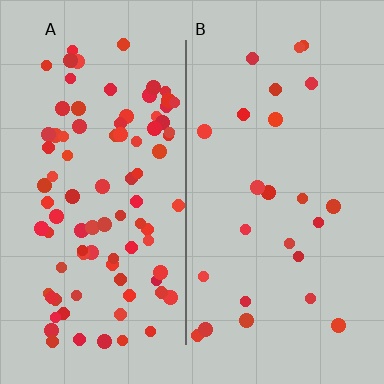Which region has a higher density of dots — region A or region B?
A (the left).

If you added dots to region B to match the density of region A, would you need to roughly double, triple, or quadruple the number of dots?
Approximately quadruple.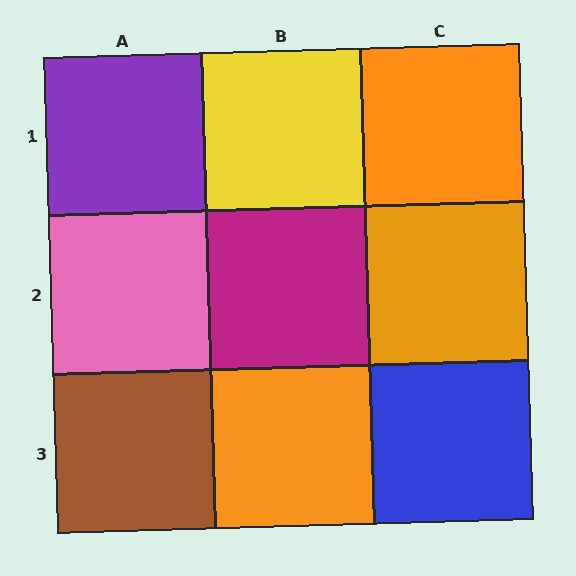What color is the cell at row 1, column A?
Purple.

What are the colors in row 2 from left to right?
Pink, magenta, orange.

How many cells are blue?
1 cell is blue.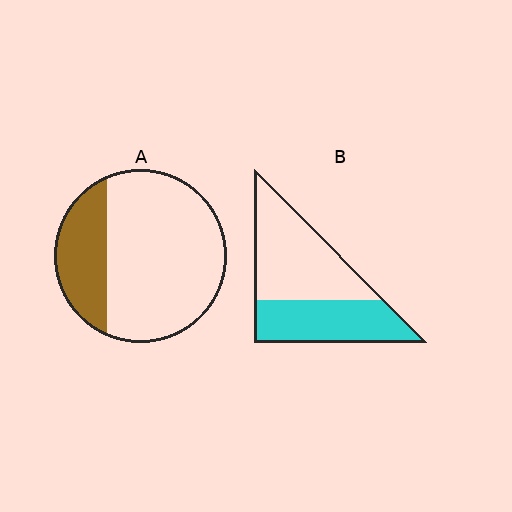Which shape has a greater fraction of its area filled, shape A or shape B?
Shape B.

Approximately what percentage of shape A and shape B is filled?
A is approximately 25% and B is approximately 45%.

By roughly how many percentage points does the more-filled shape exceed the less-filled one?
By roughly 15 percentage points (B over A).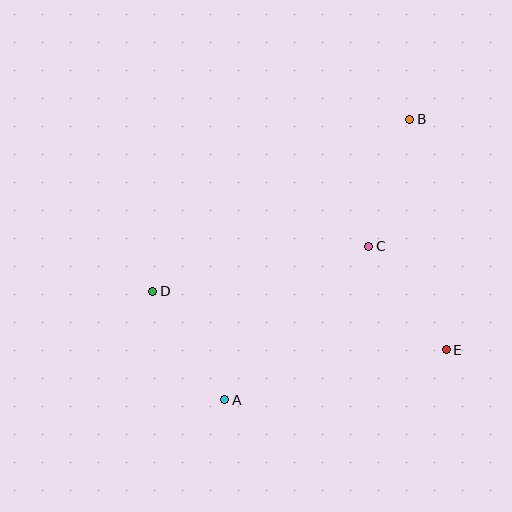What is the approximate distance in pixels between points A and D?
The distance between A and D is approximately 130 pixels.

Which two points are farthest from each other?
Points A and B are farthest from each other.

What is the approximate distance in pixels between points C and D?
The distance between C and D is approximately 221 pixels.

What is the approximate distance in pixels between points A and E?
The distance between A and E is approximately 227 pixels.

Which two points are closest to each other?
Points C and E are closest to each other.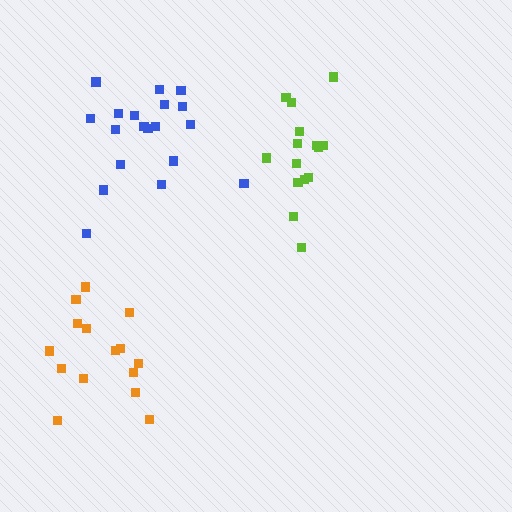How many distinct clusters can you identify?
There are 3 distinct clusters.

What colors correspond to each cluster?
The clusters are colored: orange, lime, blue.